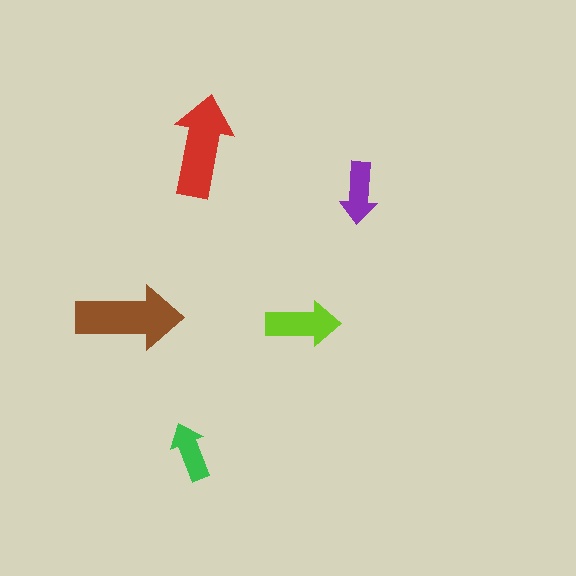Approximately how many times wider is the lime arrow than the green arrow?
About 1.5 times wider.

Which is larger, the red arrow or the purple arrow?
The red one.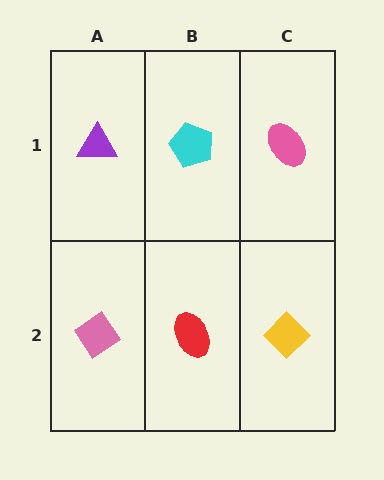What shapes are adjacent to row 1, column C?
A yellow diamond (row 2, column C), a cyan pentagon (row 1, column B).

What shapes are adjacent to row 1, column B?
A red ellipse (row 2, column B), a purple triangle (row 1, column A), a pink ellipse (row 1, column C).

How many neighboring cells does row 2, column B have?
3.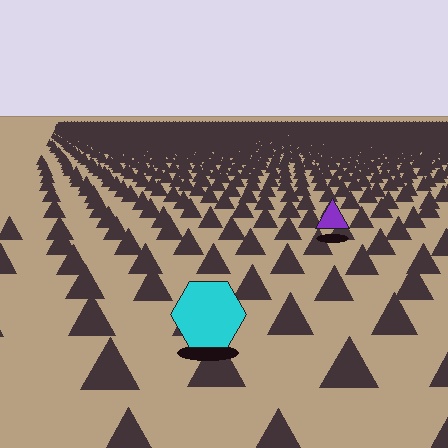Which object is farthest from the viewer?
The purple triangle is farthest from the viewer. It appears smaller and the ground texture around it is denser.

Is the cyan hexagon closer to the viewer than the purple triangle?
Yes. The cyan hexagon is closer — you can tell from the texture gradient: the ground texture is coarser near it.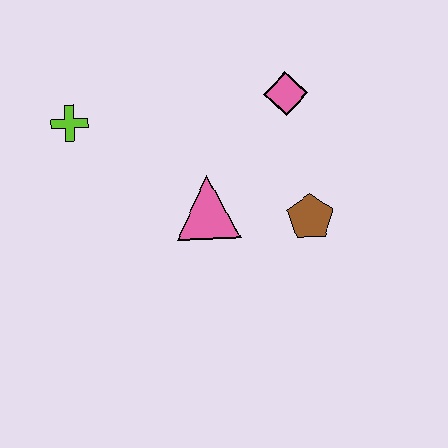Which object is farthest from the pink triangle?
The lime cross is farthest from the pink triangle.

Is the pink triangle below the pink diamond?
Yes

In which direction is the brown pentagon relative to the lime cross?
The brown pentagon is to the right of the lime cross.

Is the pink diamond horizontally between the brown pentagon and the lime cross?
Yes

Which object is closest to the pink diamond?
The brown pentagon is closest to the pink diamond.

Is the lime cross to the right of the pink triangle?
No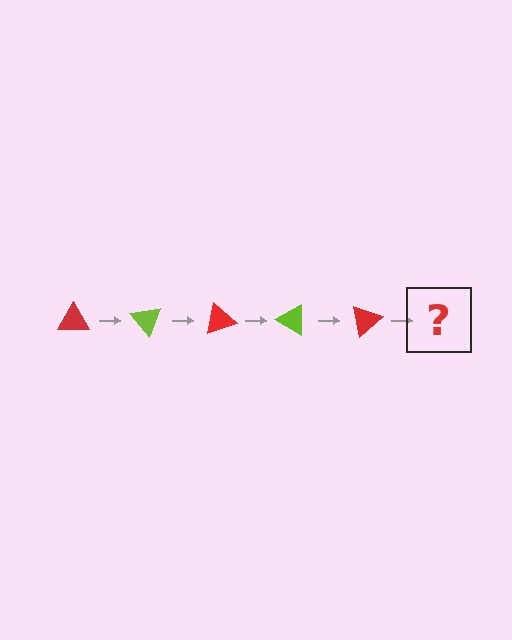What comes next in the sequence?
The next element should be a lime triangle, rotated 250 degrees from the start.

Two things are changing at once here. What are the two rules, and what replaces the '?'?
The two rules are that it rotates 50 degrees each step and the color cycles through red and lime. The '?' should be a lime triangle, rotated 250 degrees from the start.